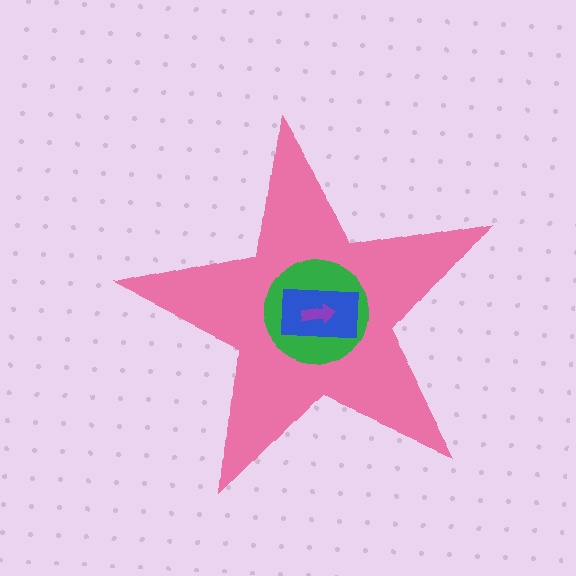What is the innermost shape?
The purple arrow.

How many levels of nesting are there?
4.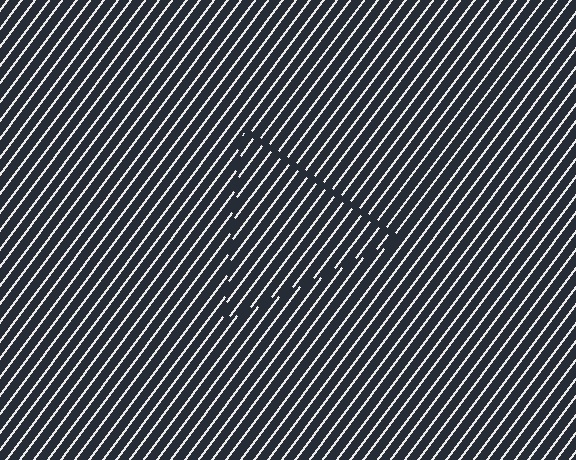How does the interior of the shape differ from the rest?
The interior of the shape contains the same grating, shifted by half a period — the contour is defined by the phase discontinuity where line-ends from the inner and outer gratings abut.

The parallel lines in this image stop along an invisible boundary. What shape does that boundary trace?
An illusory triangle. The interior of the shape contains the same grating, shifted by half a period — the contour is defined by the phase discontinuity where line-ends from the inner and outer gratings abut.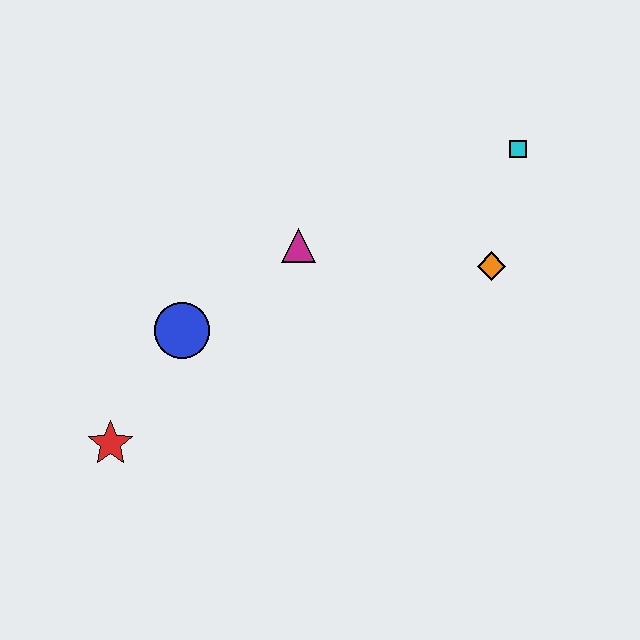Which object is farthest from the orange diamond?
The red star is farthest from the orange diamond.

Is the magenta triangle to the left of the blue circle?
No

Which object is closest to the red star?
The blue circle is closest to the red star.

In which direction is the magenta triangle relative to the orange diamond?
The magenta triangle is to the left of the orange diamond.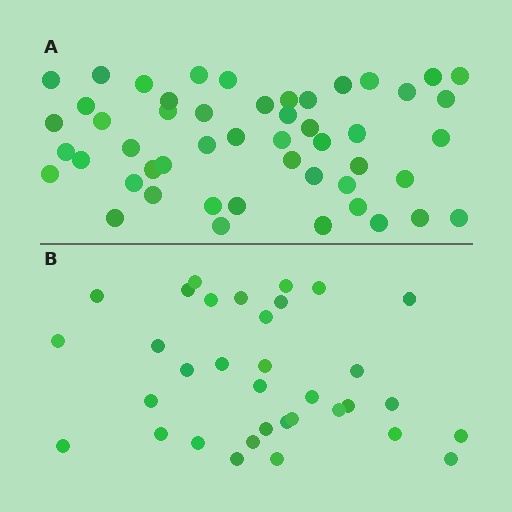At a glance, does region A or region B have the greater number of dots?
Region A (the top region) has more dots.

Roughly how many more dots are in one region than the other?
Region A has approximately 15 more dots than region B.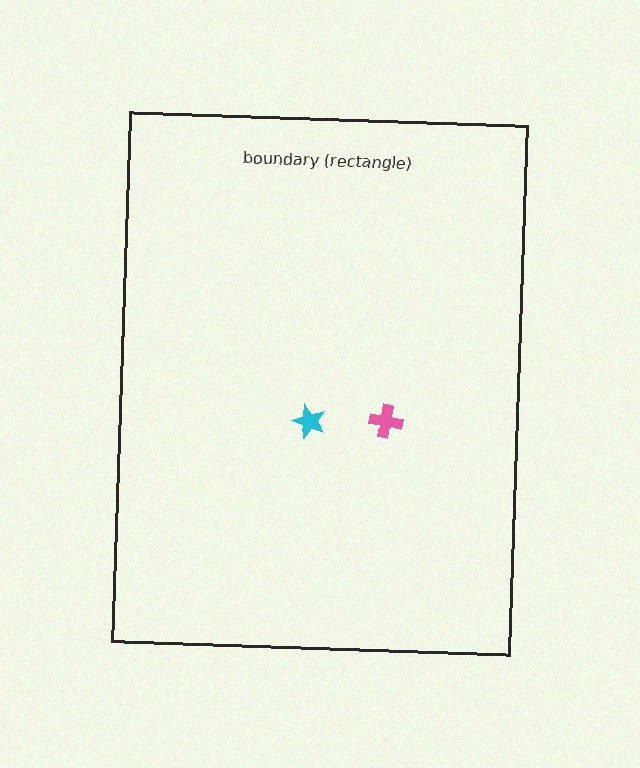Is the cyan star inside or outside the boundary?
Inside.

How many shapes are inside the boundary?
2 inside, 0 outside.